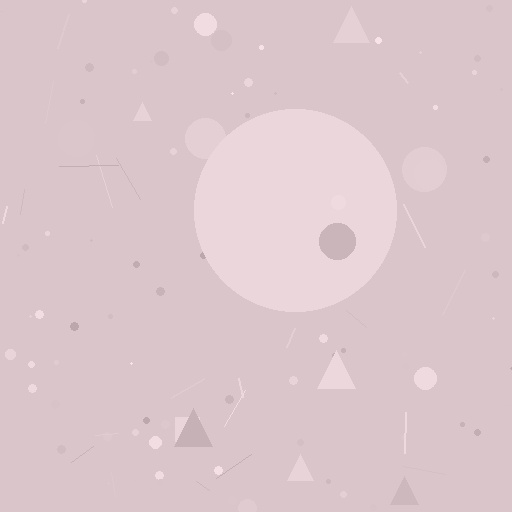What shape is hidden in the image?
A circle is hidden in the image.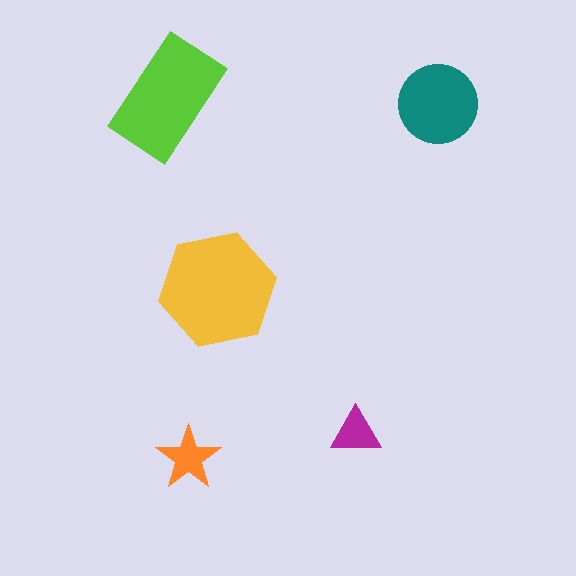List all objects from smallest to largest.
The magenta triangle, the orange star, the teal circle, the lime rectangle, the yellow hexagon.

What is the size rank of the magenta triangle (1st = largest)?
5th.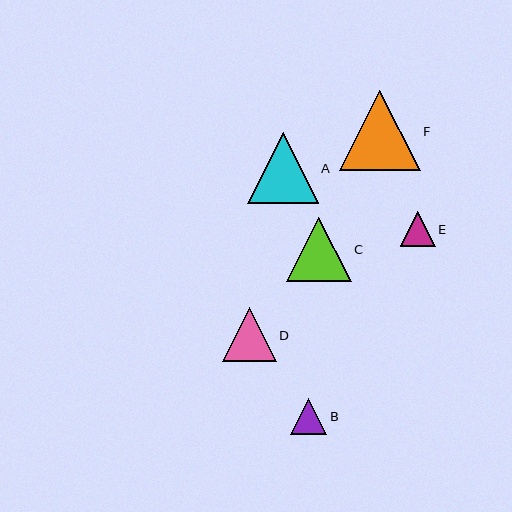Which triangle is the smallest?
Triangle E is the smallest with a size of approximately 35 pixels.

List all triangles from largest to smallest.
From largest to smallest: F, A, C, D, B, E.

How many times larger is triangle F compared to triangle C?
Triangle F is approximately 1.3 times the size of triangle C.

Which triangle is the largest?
Triangle F is the largest with a size of approximately 80 pixels.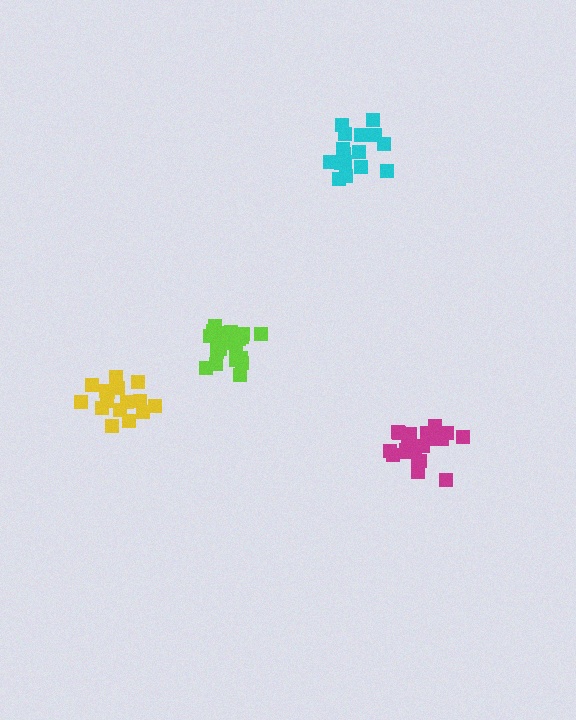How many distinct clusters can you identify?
There are 4 distinct clusters.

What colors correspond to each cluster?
The clusters are colored: yellow, magenta, lime, cyan.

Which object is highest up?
The cyan cluster is topmost.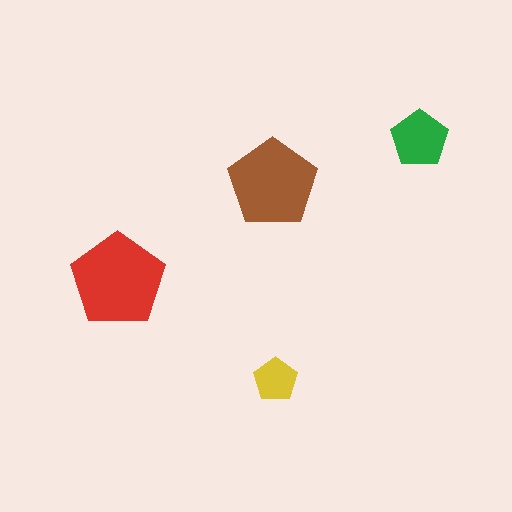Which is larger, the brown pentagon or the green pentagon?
The brown one.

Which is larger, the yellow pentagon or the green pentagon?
The green one.